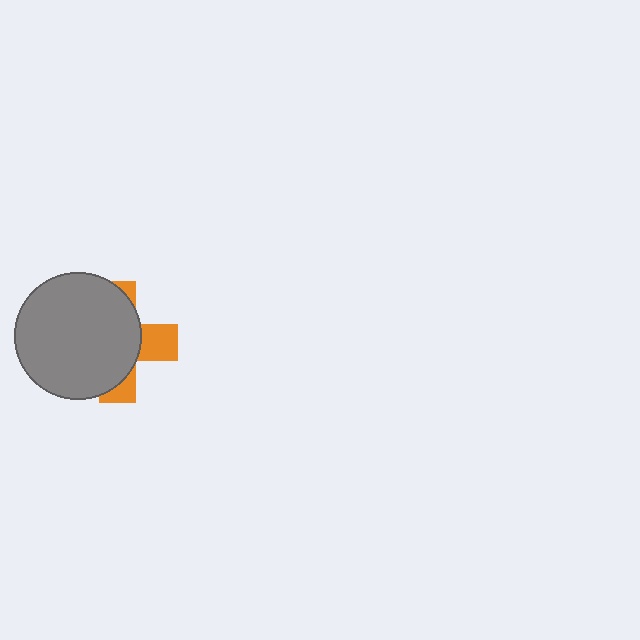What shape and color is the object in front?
The object in front is a gray circle.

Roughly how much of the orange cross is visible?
A small part of it is visible (roughly 31%).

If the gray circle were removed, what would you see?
You would see the complete orange cross.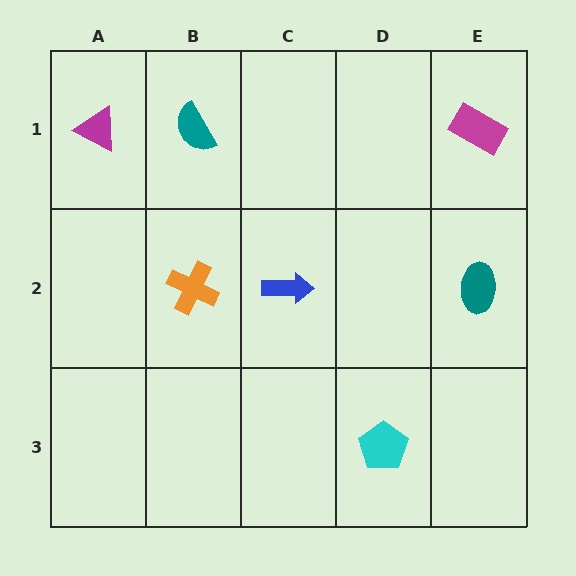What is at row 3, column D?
A cyan pentagon.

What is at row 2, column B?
An orange cross.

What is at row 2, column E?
A teal ellipse.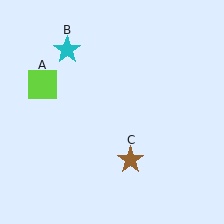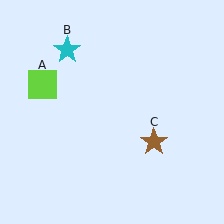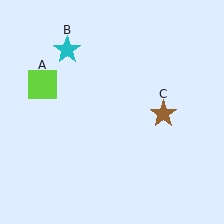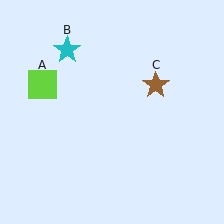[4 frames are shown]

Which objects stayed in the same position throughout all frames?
Lime square (object A) and cyan star (object B) remained stationary.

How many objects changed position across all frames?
1 object changed position: brown star (object C).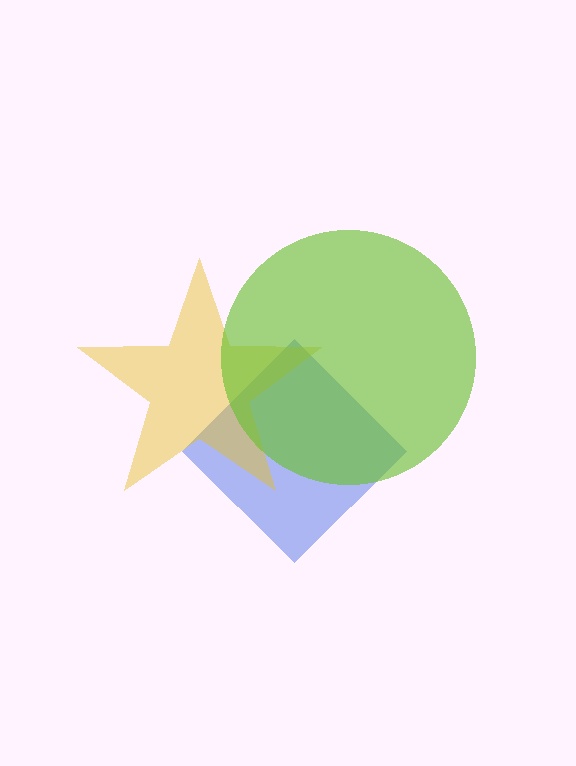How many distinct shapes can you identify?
There are 3 distinct shapes: a blue diamond, a yellow star, a lime circle.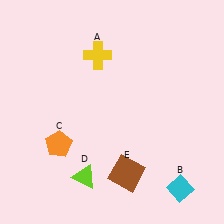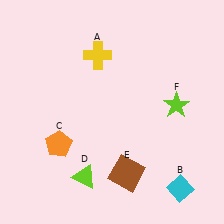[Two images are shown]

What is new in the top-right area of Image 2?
A lime star (F) was added in the top-right area of Image 2.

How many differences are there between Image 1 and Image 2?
There is 1 difference between the two images.